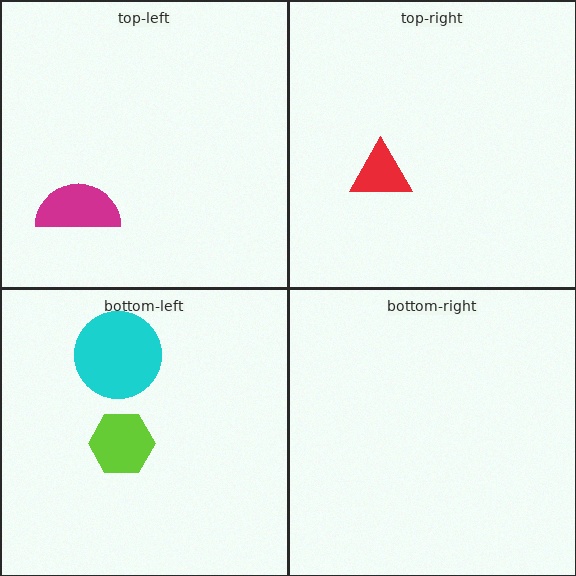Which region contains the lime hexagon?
The bottom-left region.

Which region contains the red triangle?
The top-right region.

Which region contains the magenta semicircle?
The top-left region.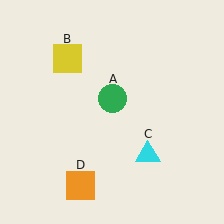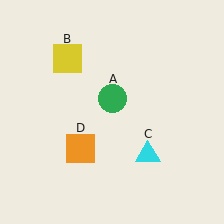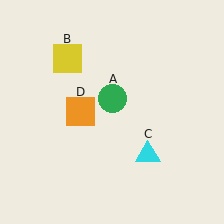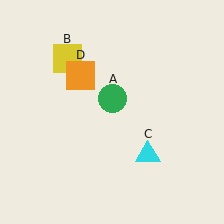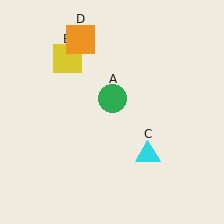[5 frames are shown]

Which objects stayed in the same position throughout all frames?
Green circle (object A) and yellow square (object B) and cyan triangle (object C) remained stationary.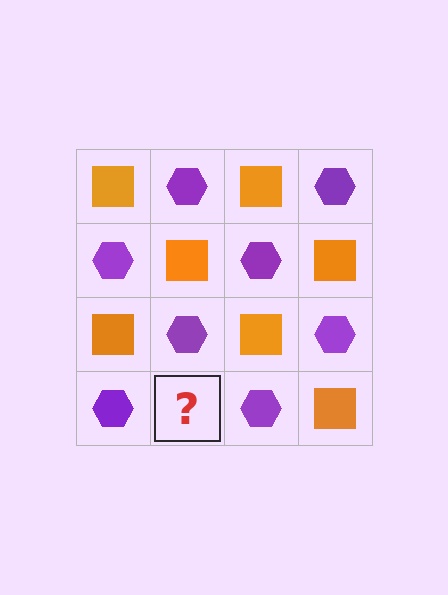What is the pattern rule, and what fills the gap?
The rule is that it alternates orange square and purple hexagon in a checkerboard pattern. The gap should be filled with an orange square.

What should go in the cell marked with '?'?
The missing cell should contain an orange square.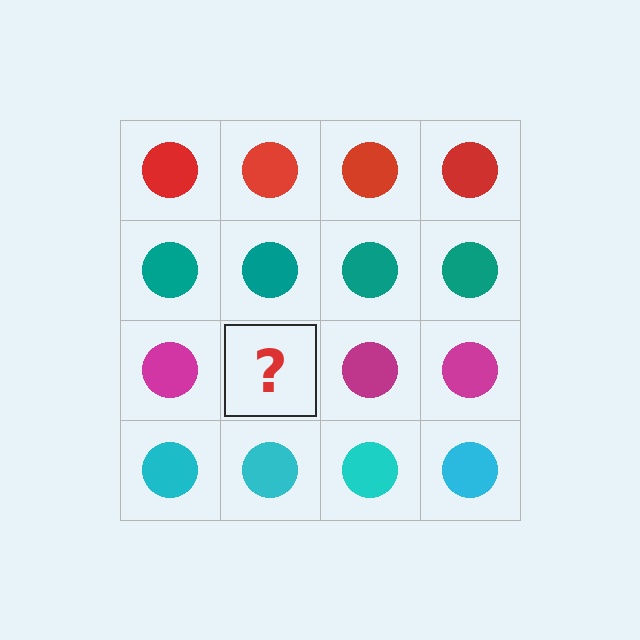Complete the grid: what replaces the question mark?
The question mark should be replaced with a magenta circle.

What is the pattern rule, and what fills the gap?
The rule is that each row has a consistent color. The gap should be filled with a magenta circle.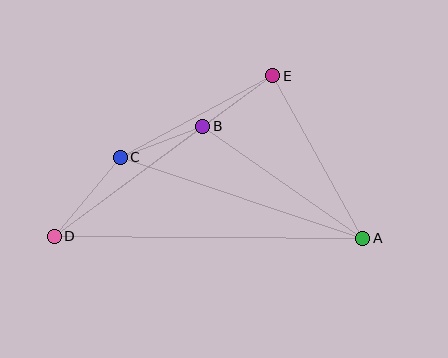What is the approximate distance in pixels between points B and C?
The distance between B and C is approximately 88 pixels.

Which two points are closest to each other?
Points B and E are closest to each other.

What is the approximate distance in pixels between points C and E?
The distance between C and E is approximately 173 pixels.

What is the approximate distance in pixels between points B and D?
The distance between B and D is approximately 185 pixels.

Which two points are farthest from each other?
Points A and D are farthest from each other.